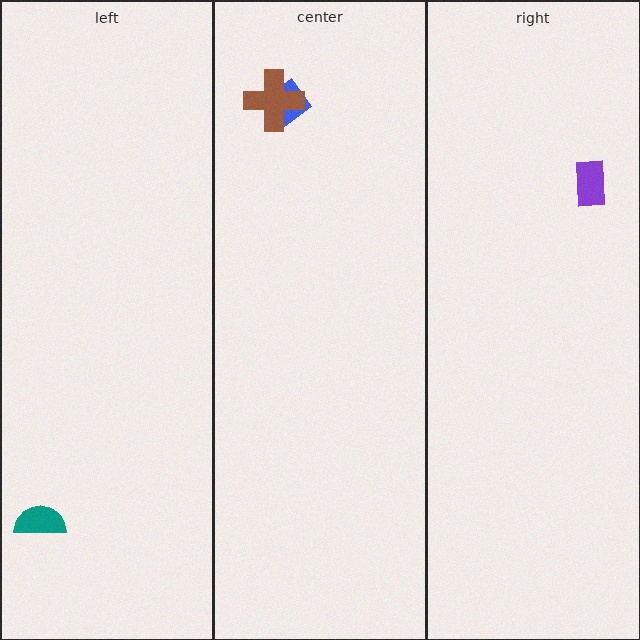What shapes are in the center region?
The blue diamond, the brown cross.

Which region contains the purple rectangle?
The right region.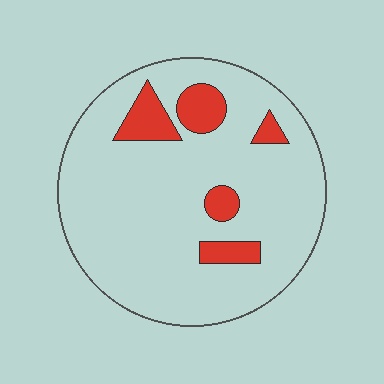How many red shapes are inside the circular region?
5.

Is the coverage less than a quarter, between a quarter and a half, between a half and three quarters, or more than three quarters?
Less than a quarter.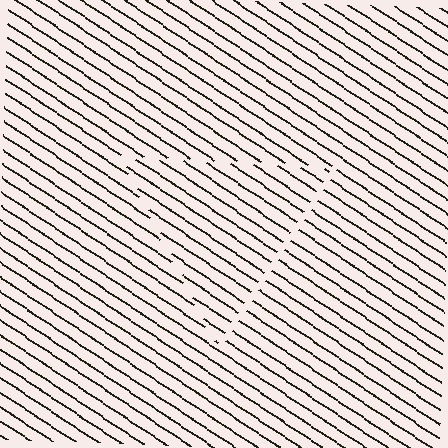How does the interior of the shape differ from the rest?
The interior of the shape contains the same grating, shifted by half a period — the contour is defined by the phase discontinuity where line-ends from the inner and outer gratings abut.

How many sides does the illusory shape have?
3 sides — the line-ends trace a triangle.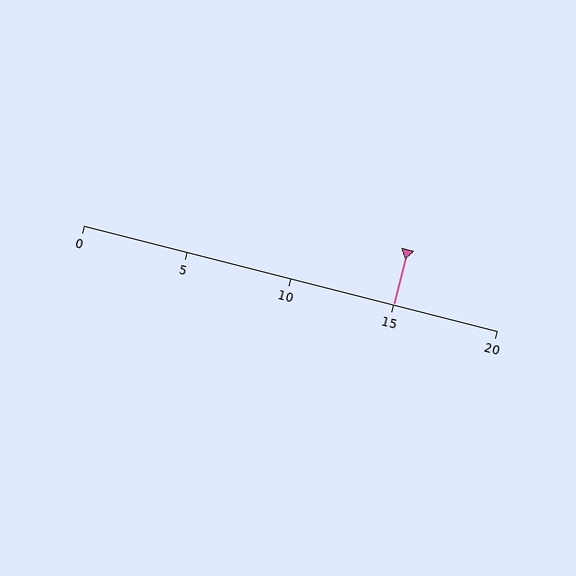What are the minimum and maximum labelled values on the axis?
The axis runs from 0 to 20.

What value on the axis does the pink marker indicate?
The marker indicates approximately 15.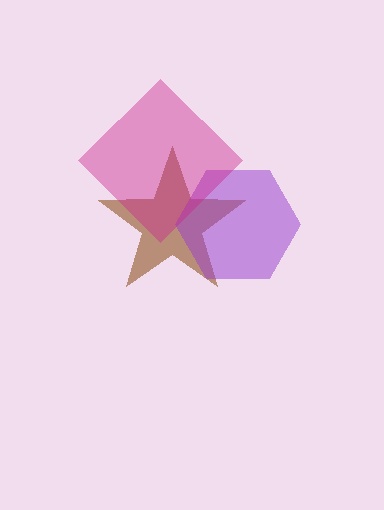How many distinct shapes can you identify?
There are 3 distinct shapes: a brown star, a purple hexagon, a magenta diamond.